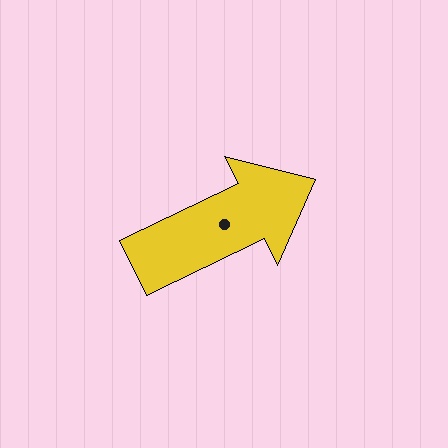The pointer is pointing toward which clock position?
Roughly 2 o'clock.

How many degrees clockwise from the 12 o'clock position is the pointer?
Approximately 64 degrees.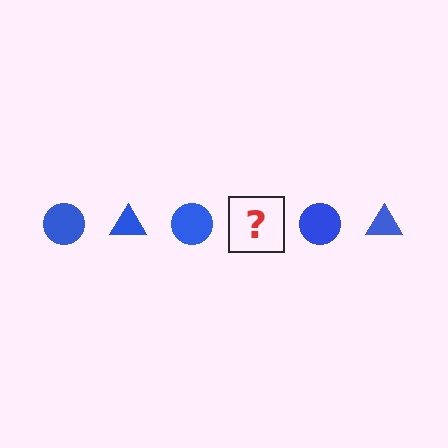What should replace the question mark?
The question mark should be replaced with a blue triangle.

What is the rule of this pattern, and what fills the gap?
The rule is that the pattern cycles through circle, triangle shapes in blue. The gap should be filled with a blue triangle.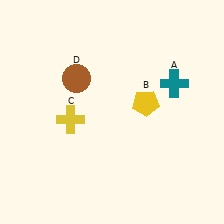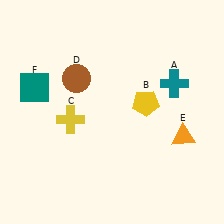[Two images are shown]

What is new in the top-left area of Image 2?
A teal square (F) was added in the top-left area of Image 2.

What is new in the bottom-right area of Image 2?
An orange triangle (E) was added in the bottom-right area of Image 2.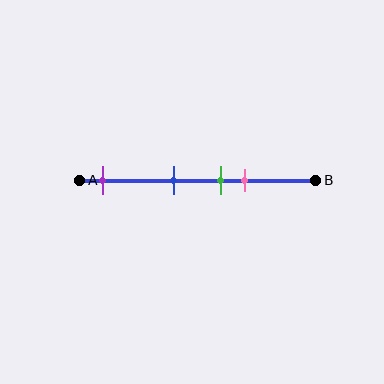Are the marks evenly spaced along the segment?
No, the marks are not evenly spaced.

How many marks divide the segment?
There are 4 marks dividing the segment.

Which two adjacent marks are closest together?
The green and pink marks are the closest adjacent pair.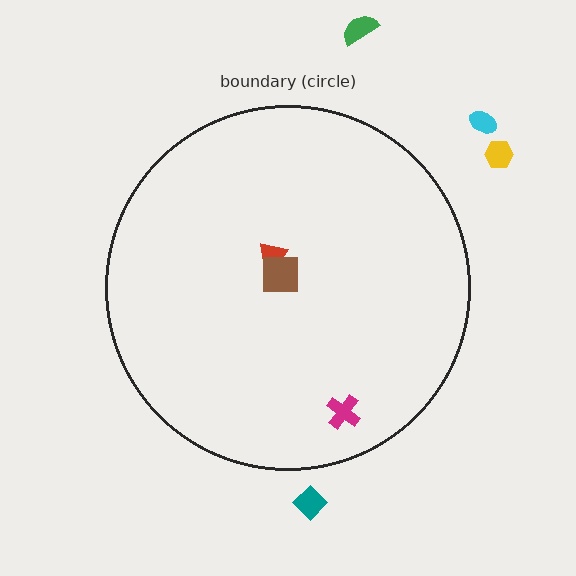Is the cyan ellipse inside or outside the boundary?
Outside.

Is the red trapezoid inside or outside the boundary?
Inside.